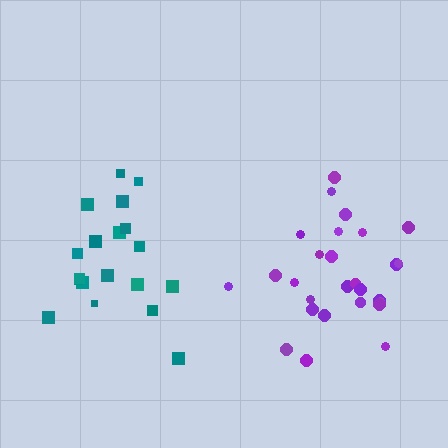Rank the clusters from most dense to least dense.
teal, purple.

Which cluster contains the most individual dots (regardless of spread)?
Purple (27).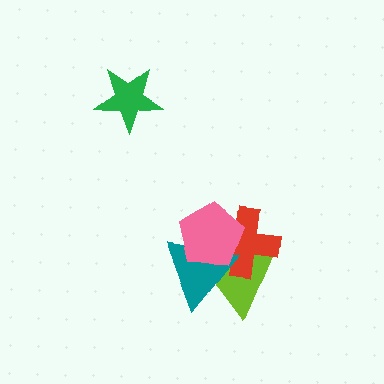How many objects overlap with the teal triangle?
3 objects overlap with the teal triangle.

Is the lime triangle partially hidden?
Yes, it is partially covered by another shape.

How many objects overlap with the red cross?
3 objects overlap with the red cross.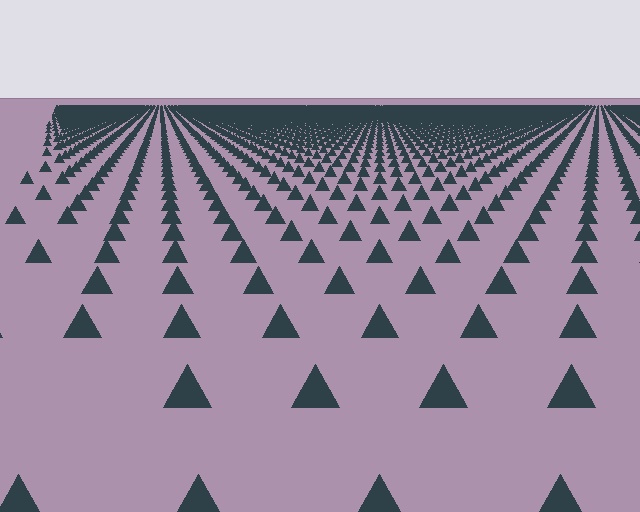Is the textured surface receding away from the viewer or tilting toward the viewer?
The surface is receding away from the viewer. Texture elements get smaller and denser toward the top.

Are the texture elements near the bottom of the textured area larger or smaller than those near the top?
Larger. Near the bottom, elements are closer to the viewer and appear at a bigger on-screen size.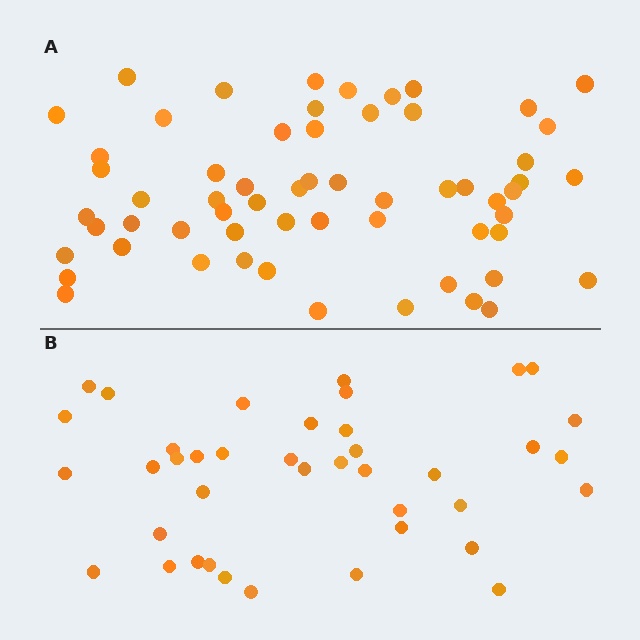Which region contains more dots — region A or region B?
Region A (the top region) has more dots.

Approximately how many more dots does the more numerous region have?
Region A has approximately 20 more dots than region B.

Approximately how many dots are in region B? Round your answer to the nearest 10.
About 40 dots.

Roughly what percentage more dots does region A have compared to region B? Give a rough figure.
About 50% more.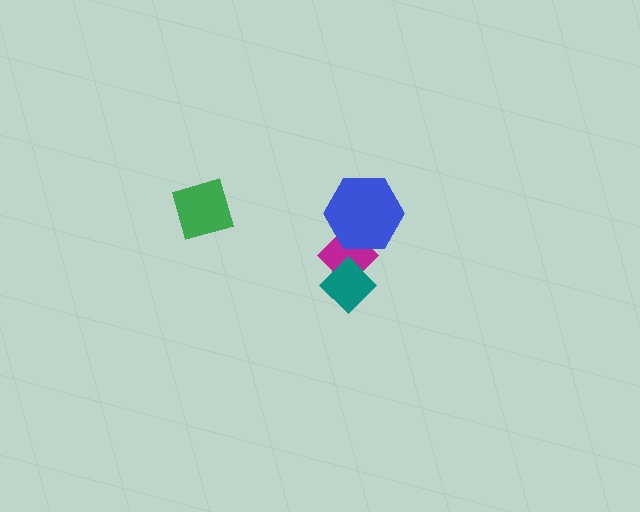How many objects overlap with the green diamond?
0 objects overlap with the green diamond.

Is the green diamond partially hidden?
No, no other shape covers it.